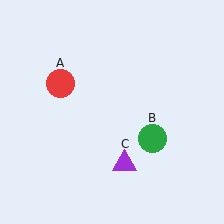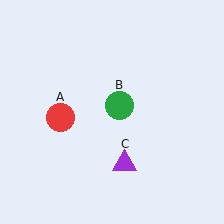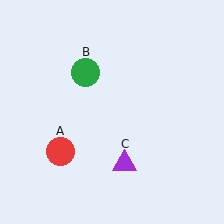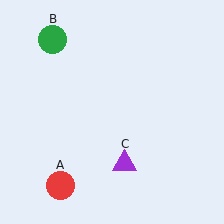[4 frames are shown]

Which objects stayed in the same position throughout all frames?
Purple triangle (object C) remained stationary.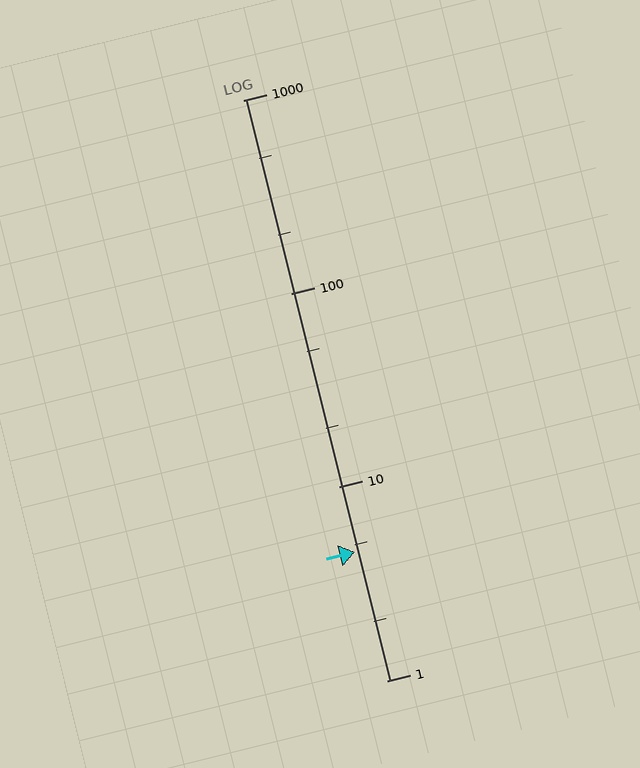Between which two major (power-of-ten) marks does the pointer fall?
The pointer is between 1 and 10.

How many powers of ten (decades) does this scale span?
The scale spans 3 decades, from 1 to 1000.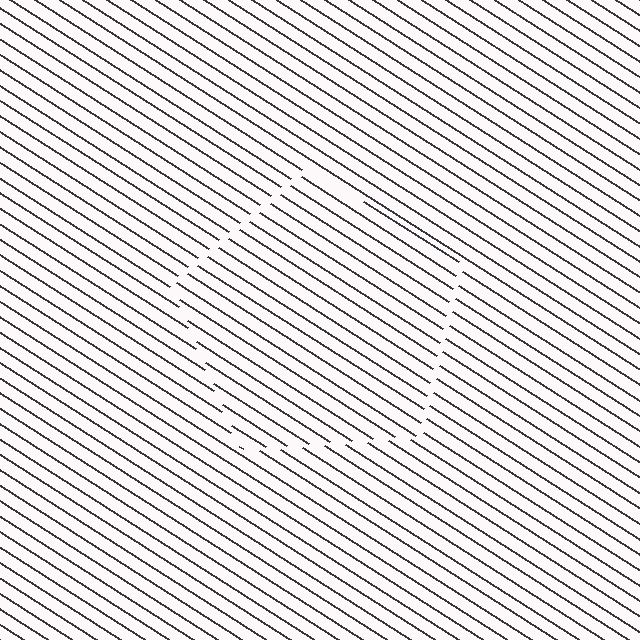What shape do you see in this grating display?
An illusory pentagon. The interior of the shape contains the same grating, shifted by half a period — the contour is defined by the phase discontinuity where line-ends from the inner and outer gratings abut.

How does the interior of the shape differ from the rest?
The interior of the shape contains the same grating, shifted by half a period — the contour is defined by the phase discontinuity where line-ends from the inner and outer gratings abut.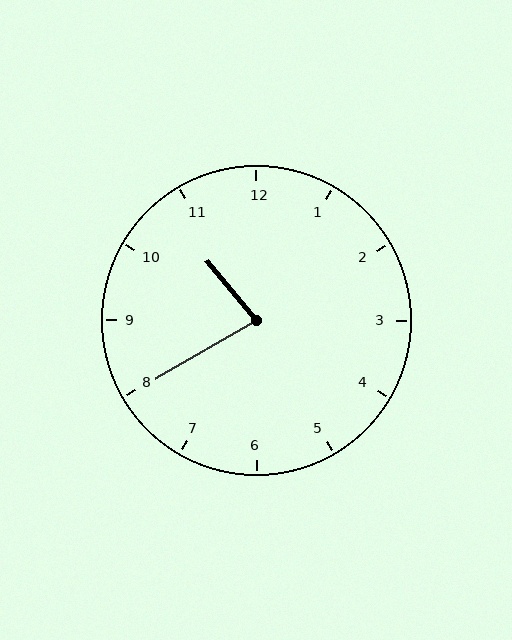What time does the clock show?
10:40.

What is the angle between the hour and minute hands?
Approximately 80 degrees.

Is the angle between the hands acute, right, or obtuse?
It is acute.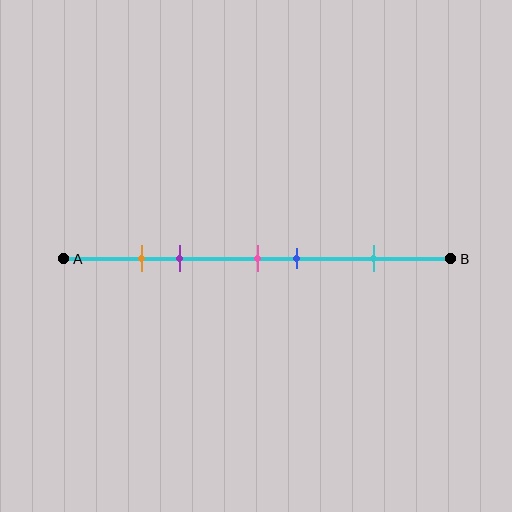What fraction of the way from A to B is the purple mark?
The purple mark is approximately 30% (0.3) of the way from A to B.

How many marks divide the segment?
There are 5 marks dividing the segment.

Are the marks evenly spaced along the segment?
No, the marks are not evenly spaced.